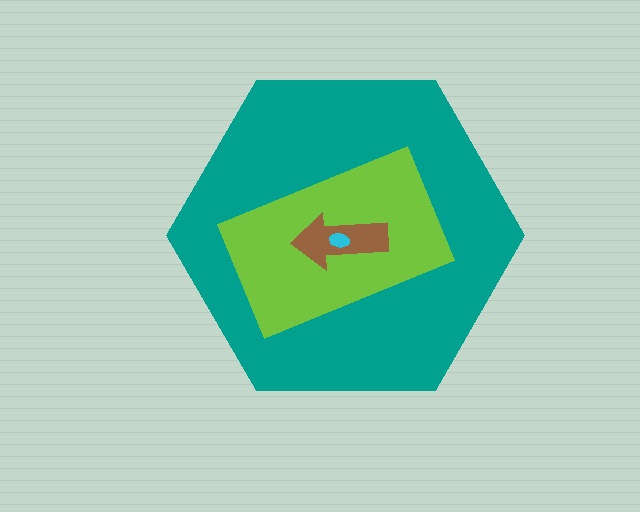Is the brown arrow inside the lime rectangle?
Yes.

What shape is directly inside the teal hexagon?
The lime rectangle.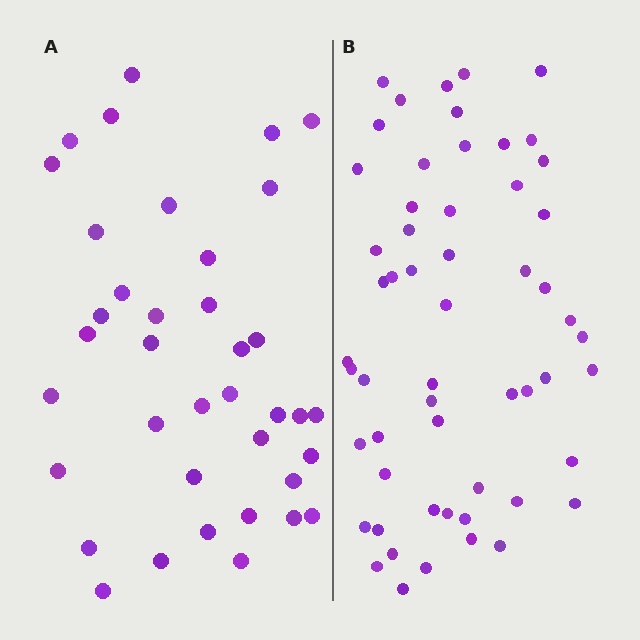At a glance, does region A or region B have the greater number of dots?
Region B (the right region) has more dots.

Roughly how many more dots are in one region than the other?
Region B has approximately 20 more dots than region A.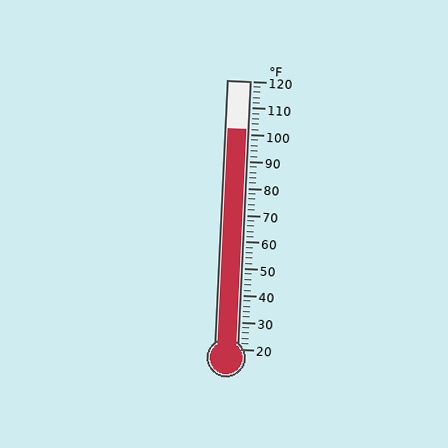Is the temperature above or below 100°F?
The temperature is above 100°F.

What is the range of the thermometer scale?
The thermometer scale ranges from 20°F to 120°F.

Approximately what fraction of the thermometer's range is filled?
The thermometer is filled to approximately 80% of its range.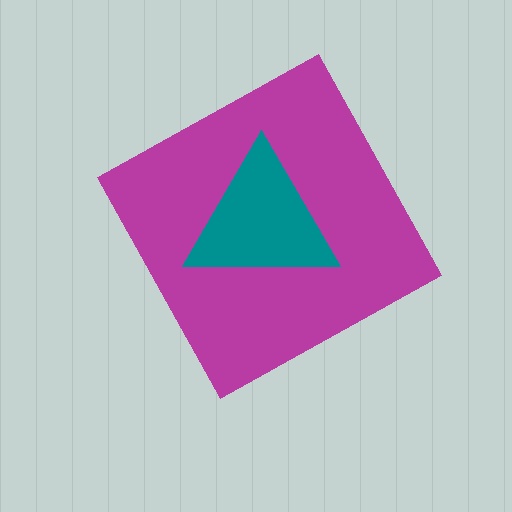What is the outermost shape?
The magenta diamond.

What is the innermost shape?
The teal triangle.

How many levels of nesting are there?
2.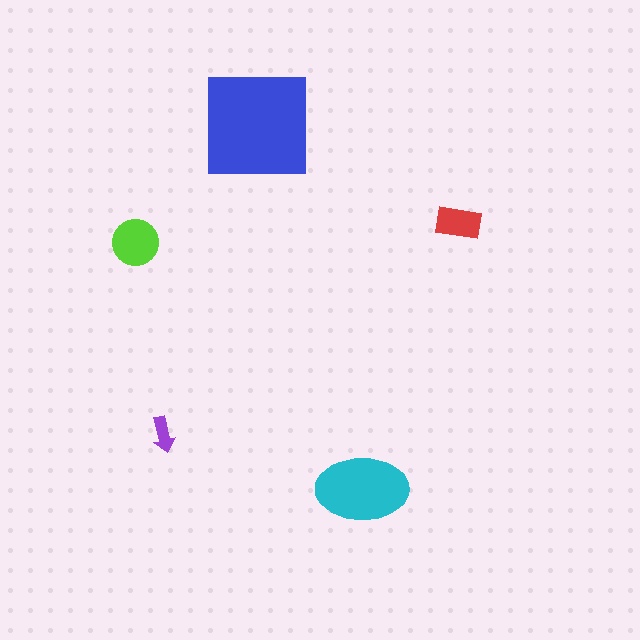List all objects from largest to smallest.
The blue square, the cyan ellipse, the lime circle, the red rectangle, the purple arrow.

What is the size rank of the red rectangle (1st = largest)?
4th.